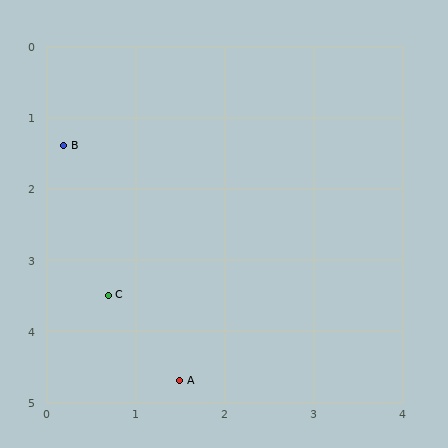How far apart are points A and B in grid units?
Points A and B are about 3.5 grid units apart.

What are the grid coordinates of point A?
Point A is at approximately (1.5, 4.7).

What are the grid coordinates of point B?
Point B is at approximately (0.2, 1.4).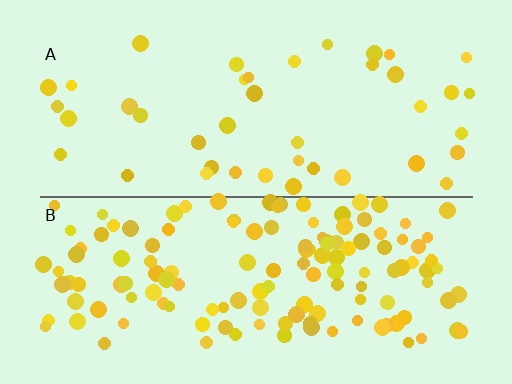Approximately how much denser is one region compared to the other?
Approximately 3.3× — region B over region A.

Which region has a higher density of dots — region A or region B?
B (the bottom).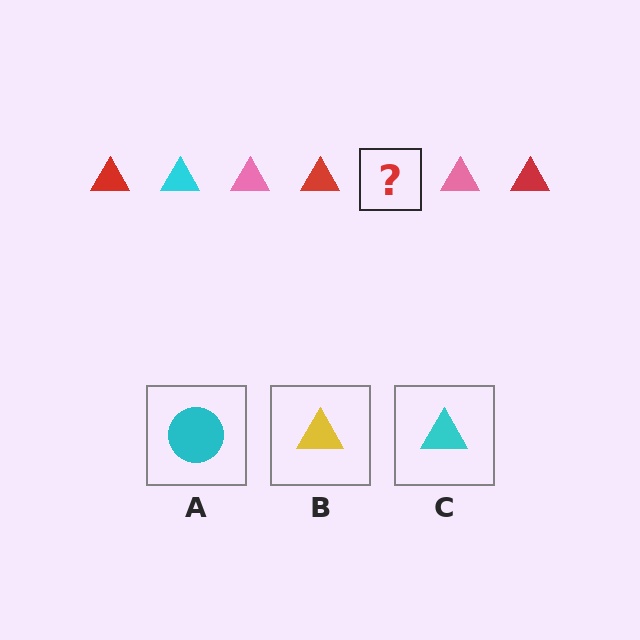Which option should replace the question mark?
Option C.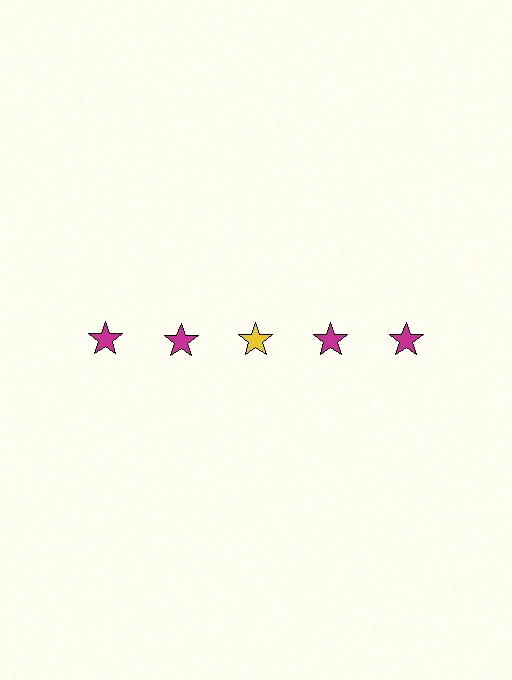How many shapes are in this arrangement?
There are 5 shapes arranged in a grid pattern.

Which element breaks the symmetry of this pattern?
The yellow star in the top row, center column breaks the symmetry. All other shapes are magenta stars.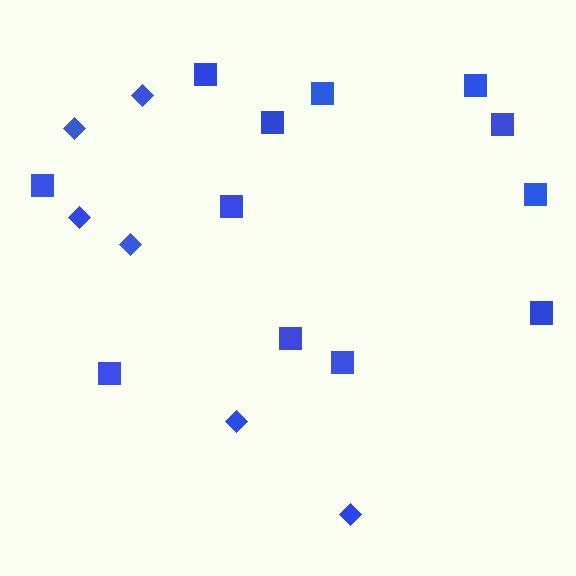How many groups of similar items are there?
There are 2 groups: one group of diamonds (6) and one group of squares (12).